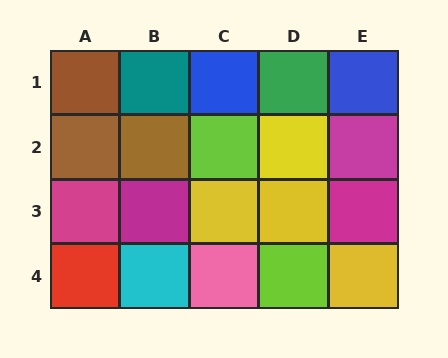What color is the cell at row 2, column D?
Yellow.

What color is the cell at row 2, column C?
Lime.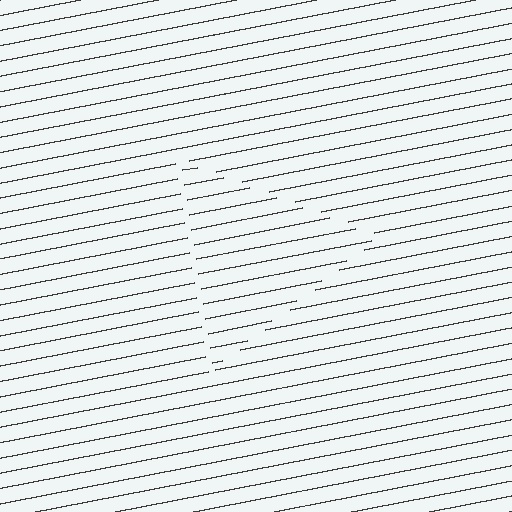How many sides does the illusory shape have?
3 sides — the line-ends trace a triangle.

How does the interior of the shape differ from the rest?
The interior of the shape contains the same grating, shifted by half a period — the contour is defined by the phase discontinuity where line-ends from the inner and outer gratings abut.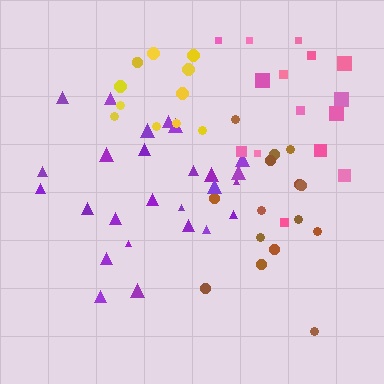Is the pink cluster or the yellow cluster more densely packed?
Yellow.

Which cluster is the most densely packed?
Yellow.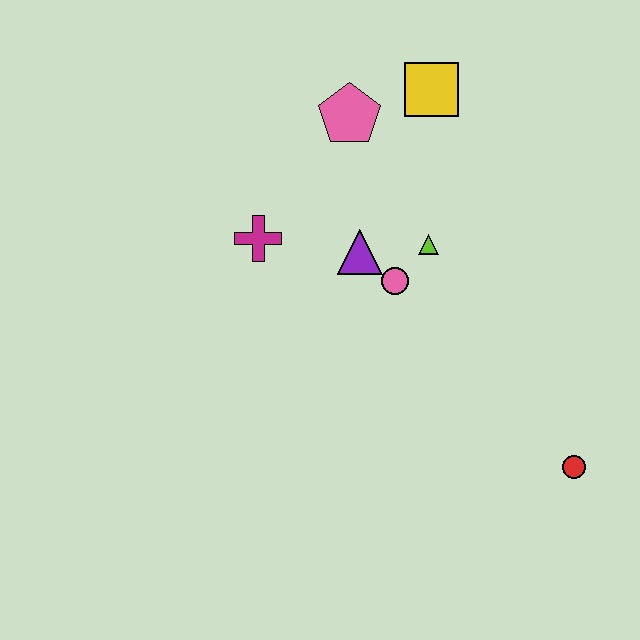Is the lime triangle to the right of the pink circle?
Yes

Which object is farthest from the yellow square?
The red circle is farthest from the yellow square.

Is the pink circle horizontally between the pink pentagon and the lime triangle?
Yes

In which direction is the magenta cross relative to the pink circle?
The magenta cross is to the left of the pink circle.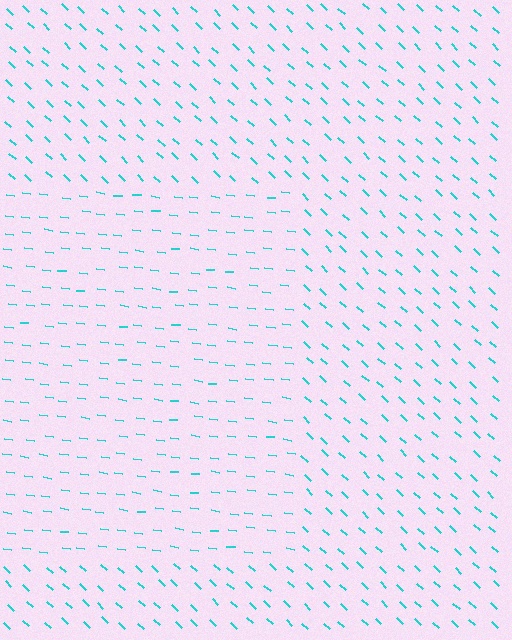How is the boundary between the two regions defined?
The boundary is defined purely by a change in line orientation (approximately 35 degrees difference). All lines are the same color and thickness.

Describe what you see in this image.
The image is filled with small cyan line segments. A rectangle region in the image has lines oriented differently from the surrounding lines, creating a visible texture boundary.